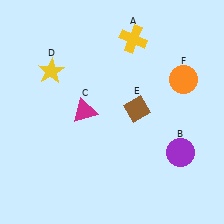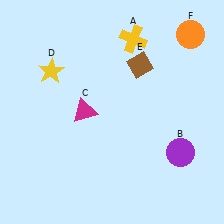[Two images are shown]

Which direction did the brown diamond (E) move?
The brown diamond (E) moved up.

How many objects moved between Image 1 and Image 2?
2 objects moved between the two images.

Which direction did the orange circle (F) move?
The orange circle (F) moved up.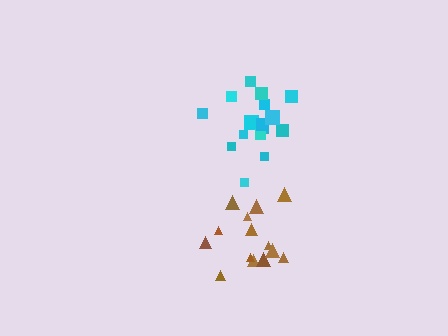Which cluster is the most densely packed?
Brown.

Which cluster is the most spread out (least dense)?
Cyan.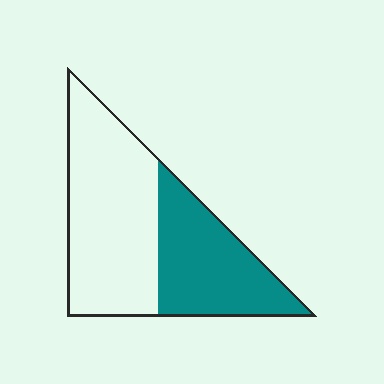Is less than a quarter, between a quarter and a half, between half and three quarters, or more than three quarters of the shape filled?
Between a quarter and a half.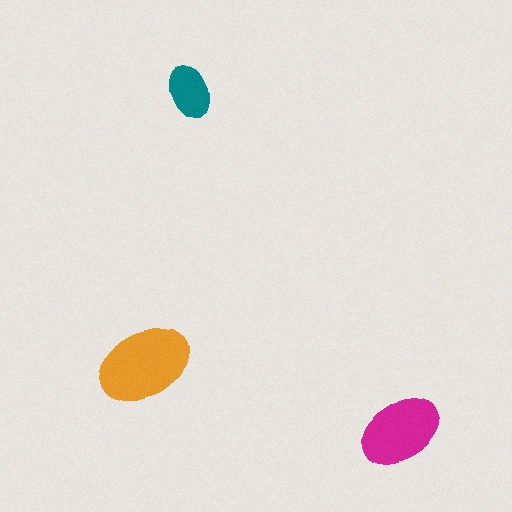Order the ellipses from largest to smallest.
the orange one, the magenta one, the teal one.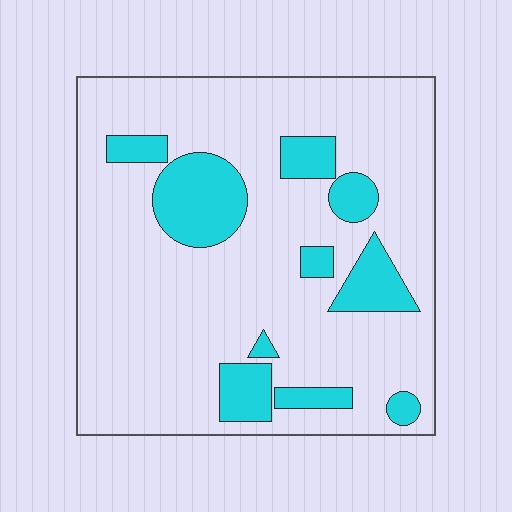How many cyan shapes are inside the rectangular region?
10.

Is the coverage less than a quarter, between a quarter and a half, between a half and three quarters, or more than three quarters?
Less than a quarter.